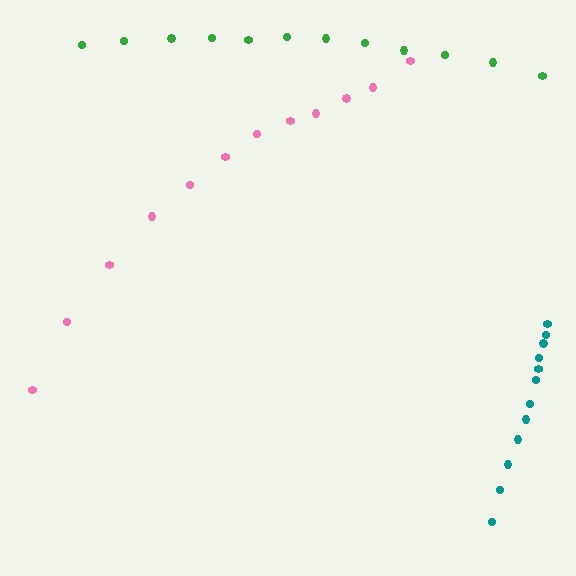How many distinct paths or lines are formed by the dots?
There are 3 distinct paths.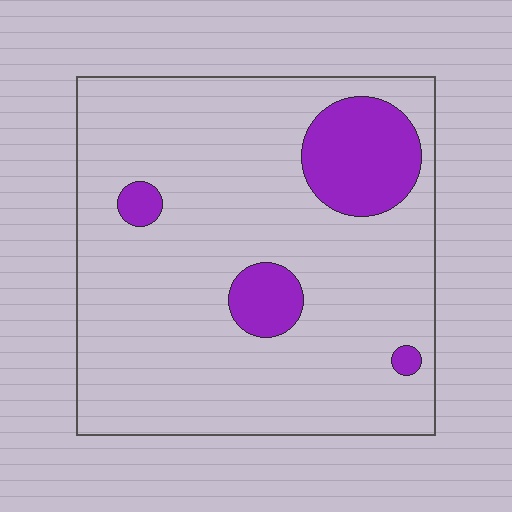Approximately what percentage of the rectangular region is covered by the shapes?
Approximately 15%.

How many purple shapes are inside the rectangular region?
4.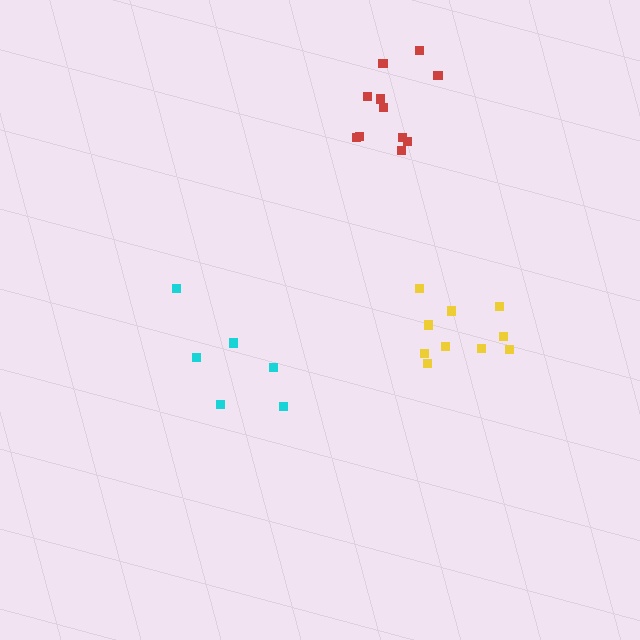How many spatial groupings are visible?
There are 3 spatial groupings.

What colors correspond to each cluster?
The clusters are colored: yellow, red, cyan.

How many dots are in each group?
Group 1: 10 dots, Group 2: 11 dots, Group 3: 6 dots (27 total).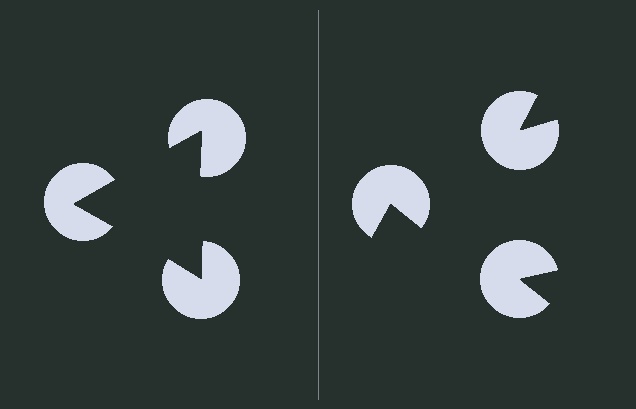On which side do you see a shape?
An illusory triangle appears on the left side. On the right side the wedge cuts are rotated, so no coherent shape forms.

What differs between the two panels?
The pac-man discs are positioned identically on both sides; only the wedge orientations differ. On the left they align to a triangle; on the right they are misaligned.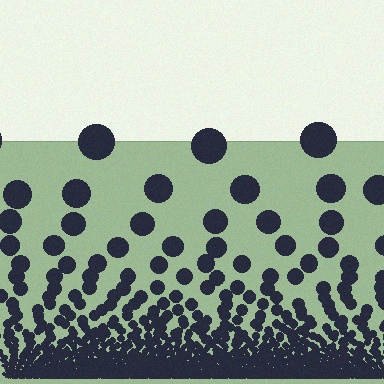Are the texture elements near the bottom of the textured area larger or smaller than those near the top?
Smaller. The gradient is inverted — elements near the bottom are smaller and denser.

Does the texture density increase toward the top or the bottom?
Density increases toward the bottom.